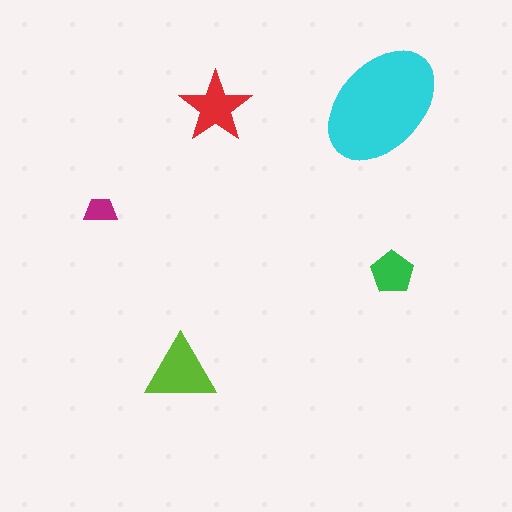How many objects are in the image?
There are 5 objects in the image.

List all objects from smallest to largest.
The magenta trapezoid, the green pentagon, the red star, the lime triangle, the cyan ellipse.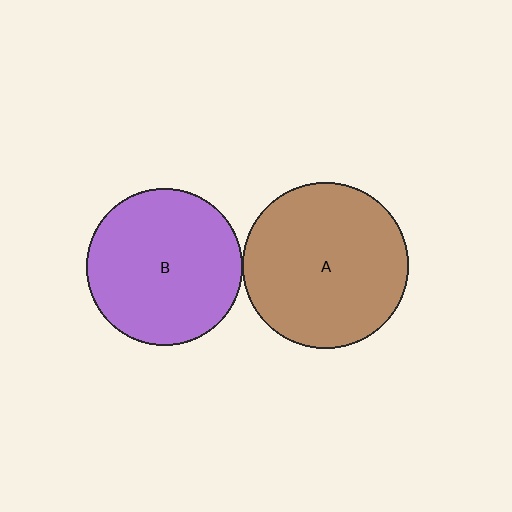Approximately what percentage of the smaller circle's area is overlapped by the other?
Approximately 5%.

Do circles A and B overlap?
Yes.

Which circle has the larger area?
Circle A (brown).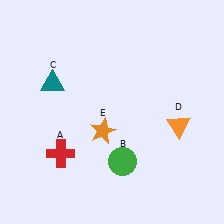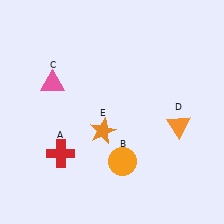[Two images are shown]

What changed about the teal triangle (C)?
In Image 1, C is teal. In Image 2, it changed to pink.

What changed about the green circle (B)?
In Image 1, B is green. In Image 2, it changed to orange.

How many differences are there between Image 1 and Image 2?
There are 2 differences between the two images.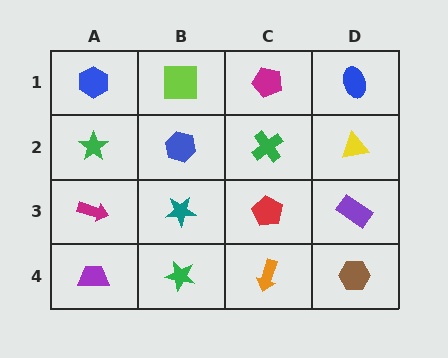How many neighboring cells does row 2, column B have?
4.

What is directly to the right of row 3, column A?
A teal star.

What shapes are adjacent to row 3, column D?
A yellow triangle (row 2, column D), a brown hexagon (row 4, column D), a red pentagon (row 3, column C).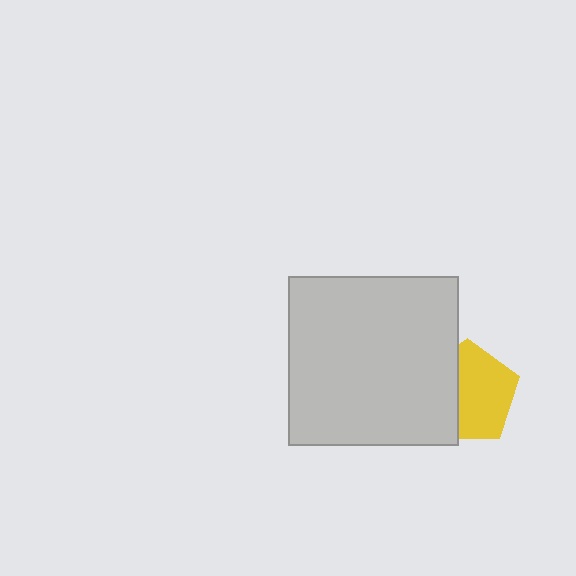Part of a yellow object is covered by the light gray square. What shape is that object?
It is a pentagon.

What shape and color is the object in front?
The object in front is a light gray square.